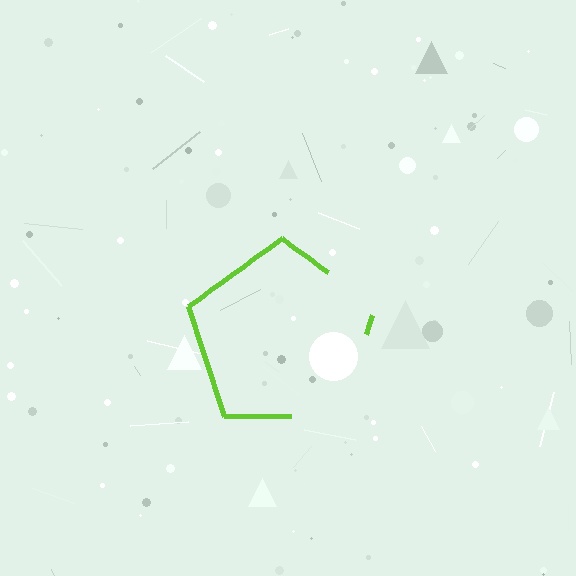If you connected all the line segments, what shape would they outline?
They would outline a pentagon.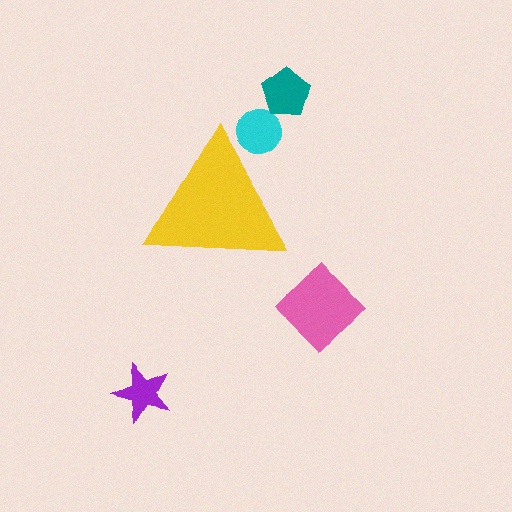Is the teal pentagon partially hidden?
No, the teal pentagon is fully visible.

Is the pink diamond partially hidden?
No, the pink diamond is fully visible.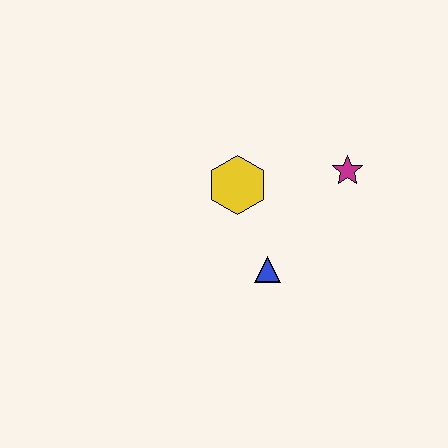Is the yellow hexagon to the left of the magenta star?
Yes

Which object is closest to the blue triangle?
The yellow hexagon is closest to the blue triangle.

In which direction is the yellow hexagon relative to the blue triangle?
The yellow hexagon is above the blue triangle.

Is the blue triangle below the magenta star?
Yes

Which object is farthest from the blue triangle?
The magenta star is farthest from the blue triangle.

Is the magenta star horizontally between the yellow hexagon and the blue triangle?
No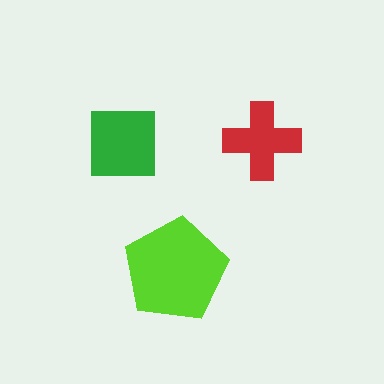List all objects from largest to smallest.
The lime pentagon, the green square, the red cross.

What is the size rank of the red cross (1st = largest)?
3rd.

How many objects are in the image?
There are 3 objects in the image.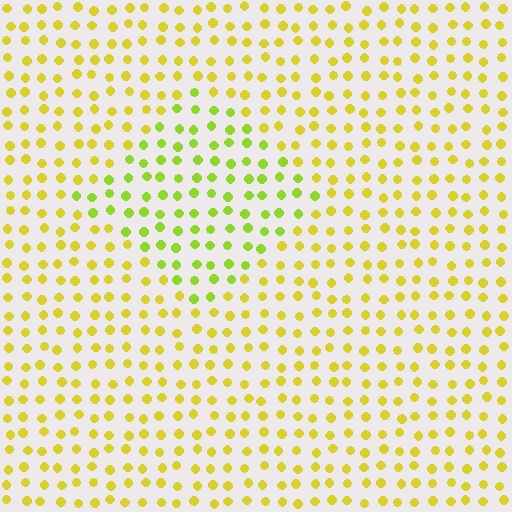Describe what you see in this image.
The image is filled with small yellow elements in a uniform arrangement. A diamond-shaped region is visible where the elements are tinted to a slightly different hue, forming a subtle color boundary.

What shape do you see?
I see a diamond.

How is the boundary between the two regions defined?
The boundary is defined purely by a slight shift in hue (about 29 degrees). Spacing, size, and orientation are identical on both sides.